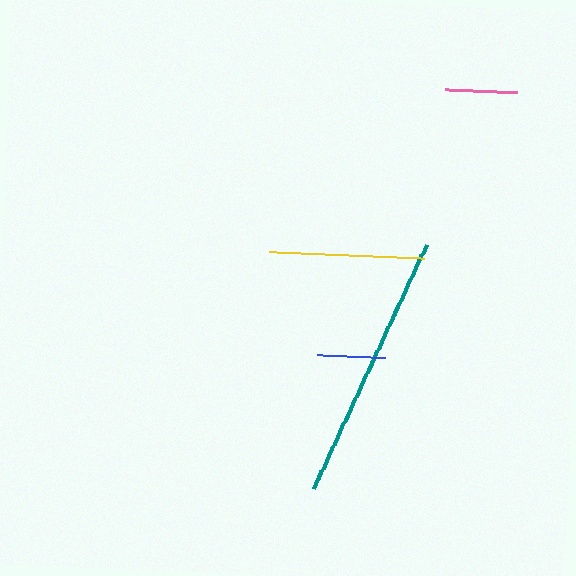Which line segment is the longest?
The teal line is the longest at approximately 270 pixels.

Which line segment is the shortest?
The blue line is the shortest at approximately 69 pixels.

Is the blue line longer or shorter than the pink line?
The pink line is longer than the blue line.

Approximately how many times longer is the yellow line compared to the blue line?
The yellow line is approximately 2.3 times the length of the blue line.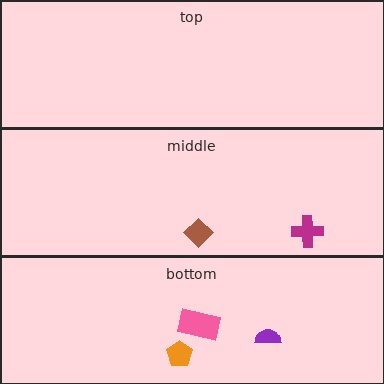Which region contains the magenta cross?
The middle region.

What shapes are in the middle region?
The brown diamond, the magenta cross.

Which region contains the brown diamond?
The middle region.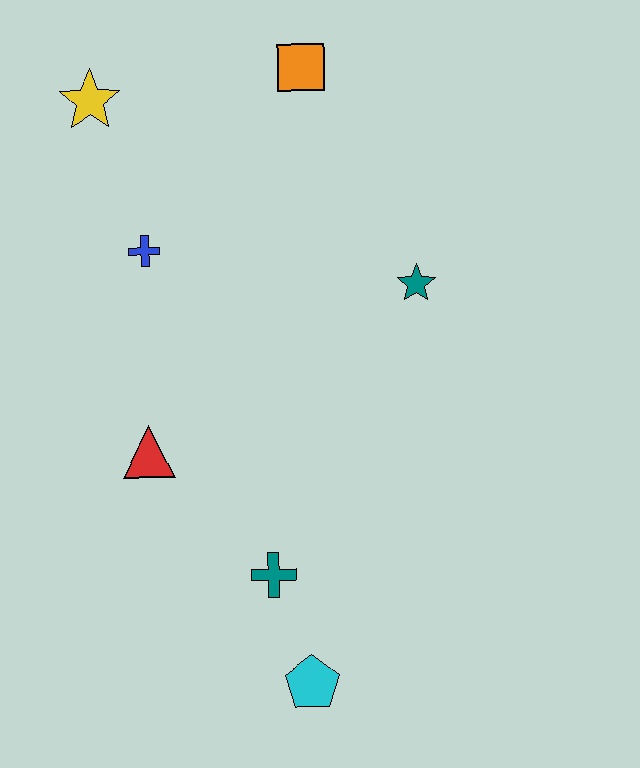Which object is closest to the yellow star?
The blue cross is closest to the yellow star.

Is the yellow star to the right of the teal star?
No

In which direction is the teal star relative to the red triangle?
The teal star is to the right of the red triangle.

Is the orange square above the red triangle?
Yes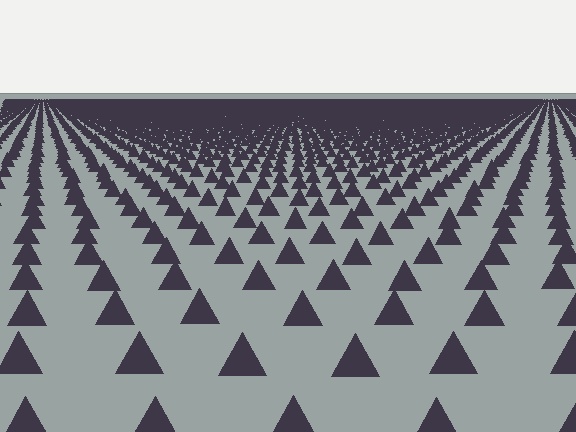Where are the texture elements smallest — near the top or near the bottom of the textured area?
Near the top.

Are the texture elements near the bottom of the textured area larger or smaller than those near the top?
Larger. Near the bottom, elements are closer to the viewer and appear at a bigger on-screen size.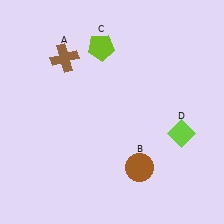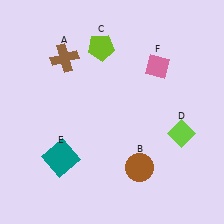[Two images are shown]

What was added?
A teal square (E), a pink diamond (F) were added in Image 2.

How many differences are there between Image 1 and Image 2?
There are 2 differences between the two images.